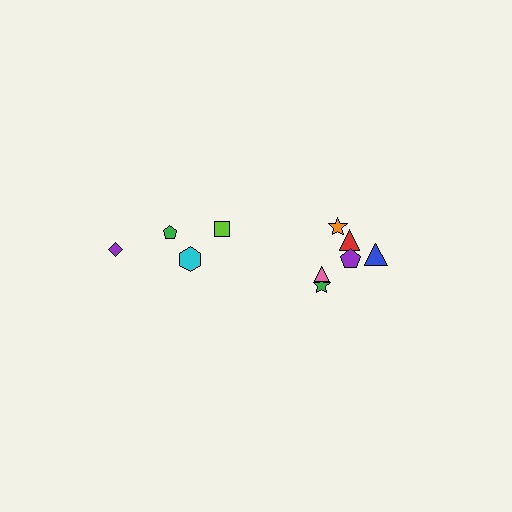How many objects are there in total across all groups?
There are 10 objects.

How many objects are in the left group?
There are 4 objects.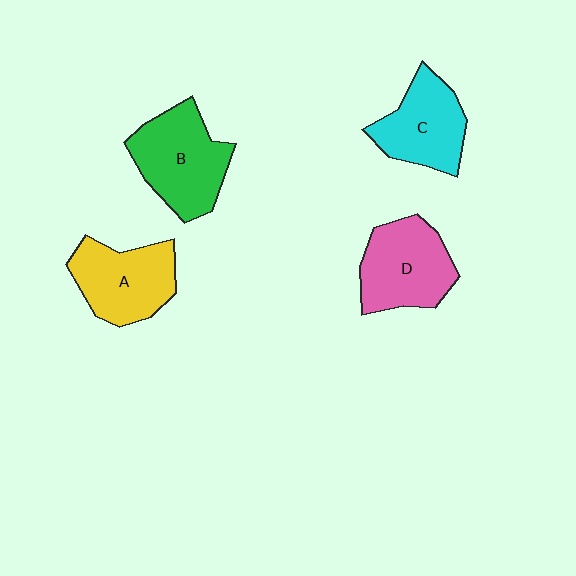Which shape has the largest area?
Shape B (green).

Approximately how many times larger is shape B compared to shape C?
Approximately 1.2 times.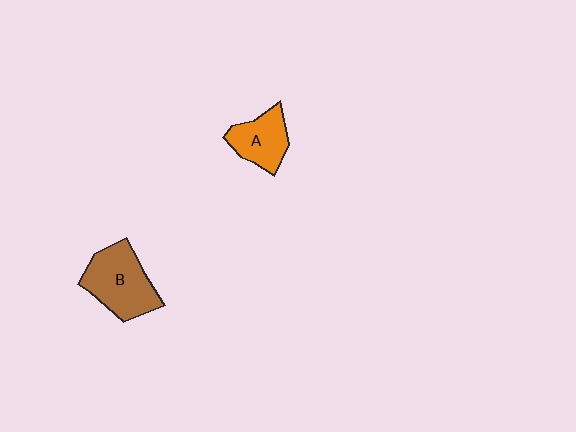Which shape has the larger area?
Shape B (brown).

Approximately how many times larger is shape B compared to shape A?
Approximately 1.5 times.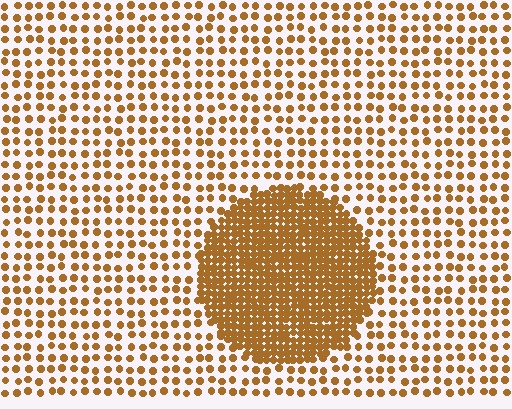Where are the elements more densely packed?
The elements are more densely packed inside the circle boundary.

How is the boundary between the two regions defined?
The boundary is defined by a change in element density (approximately 3.0x ratio). All elements are the same color, size, and shape.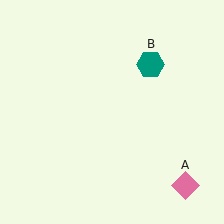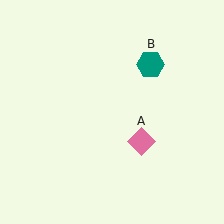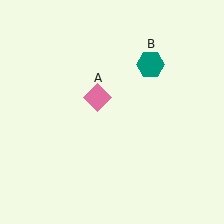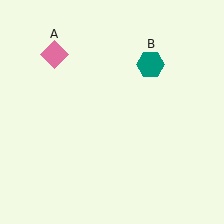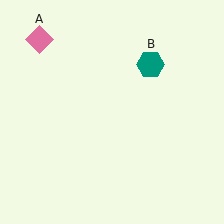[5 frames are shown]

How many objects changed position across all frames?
1 object changed position: pink diamond (object A).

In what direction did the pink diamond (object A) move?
The pink diamond (object A) moved up and to the left.